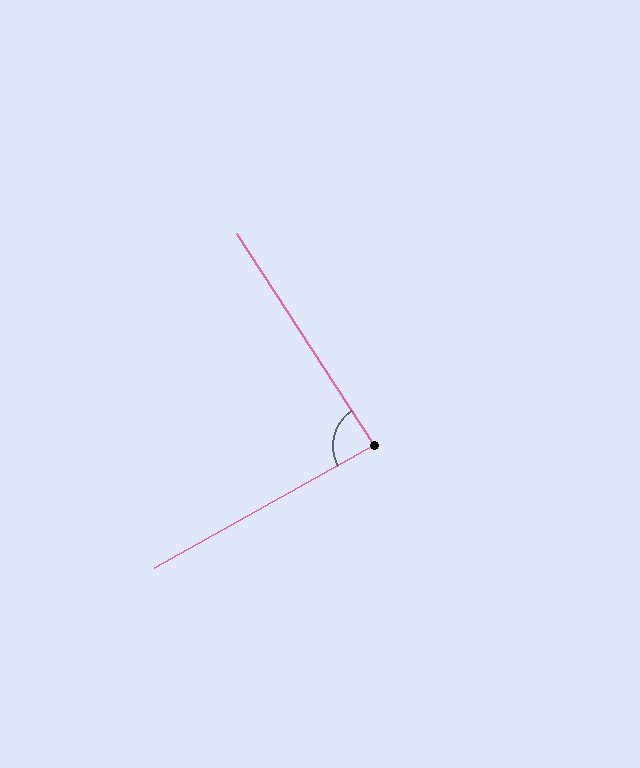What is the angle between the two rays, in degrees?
Approximately 86 degrees.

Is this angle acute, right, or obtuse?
It is approximately a right angle.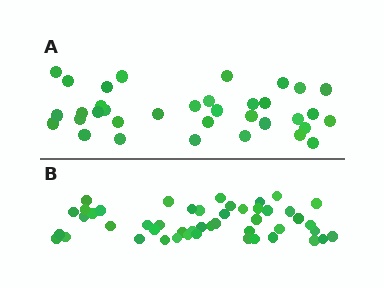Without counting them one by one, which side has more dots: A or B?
Region B (the bottom region) has more dots.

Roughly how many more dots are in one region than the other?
Region B has approximately 15 more dots than region A.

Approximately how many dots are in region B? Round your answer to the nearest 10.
About 50 dots. (The exact count is 48, which rounds to 50.)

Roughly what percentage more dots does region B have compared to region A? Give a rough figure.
About 35% more.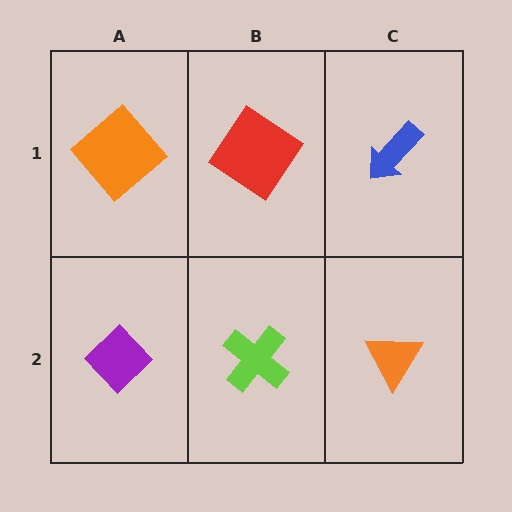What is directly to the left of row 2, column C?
A lime cross.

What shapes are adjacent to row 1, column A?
A purple diamond (row 2, column A), a red diamond (row 1, column B).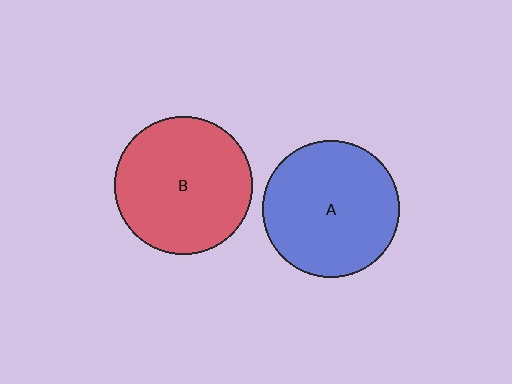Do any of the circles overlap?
No, none of the circles overlap.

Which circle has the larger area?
Circle B (red).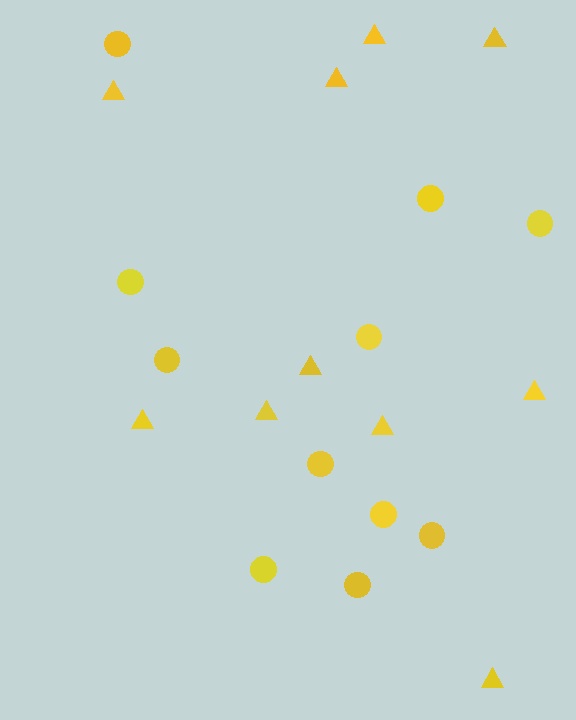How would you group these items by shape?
There are 2 groups: one group of circles (11) and one group of triangles (10).